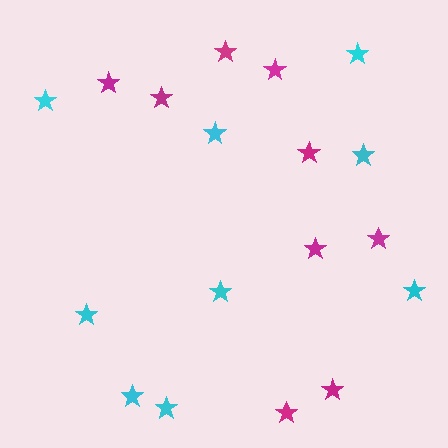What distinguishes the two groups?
There are 2 groups: one group of magenta stars (9) and one group of cyan stars (9).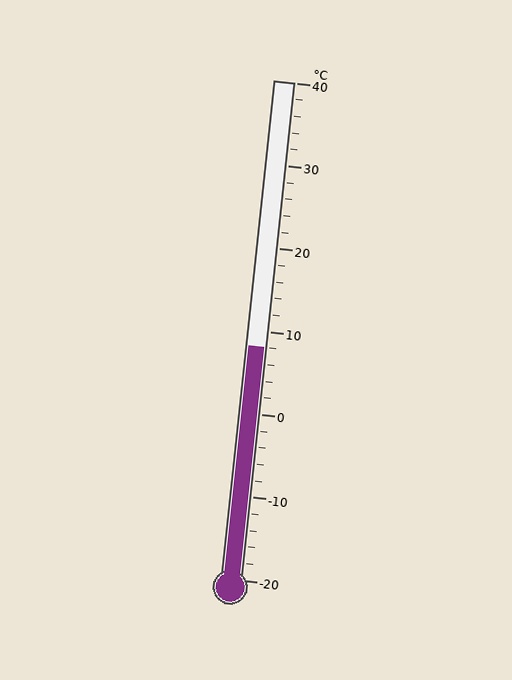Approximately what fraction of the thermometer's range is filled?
The thermometer is filled to approximately 45% of its range.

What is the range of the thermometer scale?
The thermometer scale ranges from -20°C to 40°C.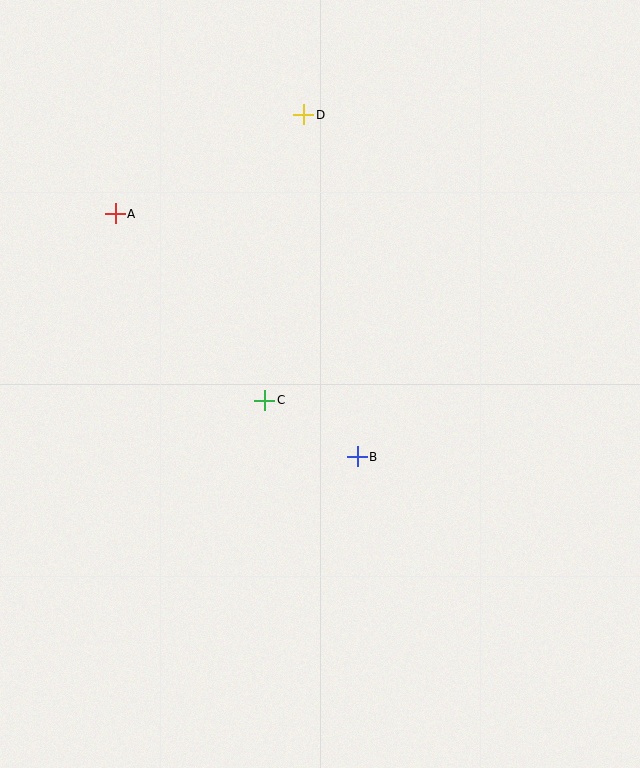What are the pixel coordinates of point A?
Point A is at (115, 214).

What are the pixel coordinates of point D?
Point D is at (304, 115).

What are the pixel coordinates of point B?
Point B is at (357, 457).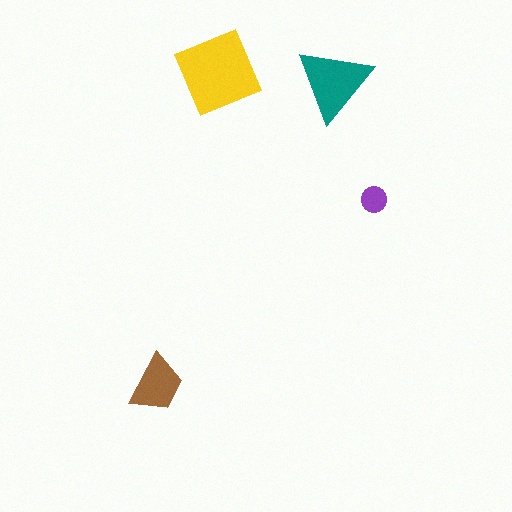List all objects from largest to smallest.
The yellow diamond, the teal triangle, the brown trapezoid, the purple circle.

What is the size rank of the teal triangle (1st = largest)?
2nd.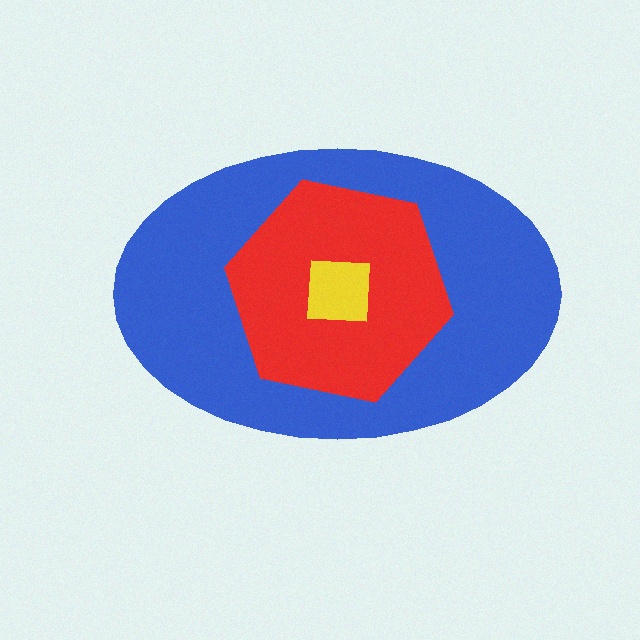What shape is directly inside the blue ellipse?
The red hexagon.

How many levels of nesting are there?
3.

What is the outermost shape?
The blue ellipse.